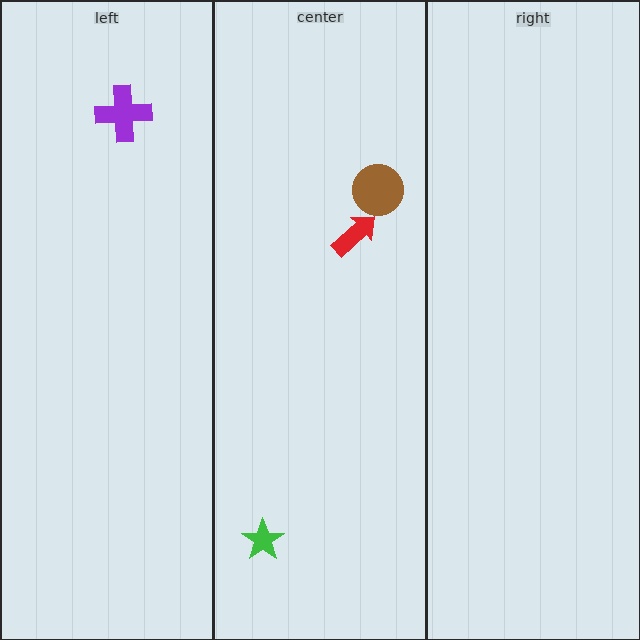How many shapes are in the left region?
1.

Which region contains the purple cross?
The left region.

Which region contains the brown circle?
The center region.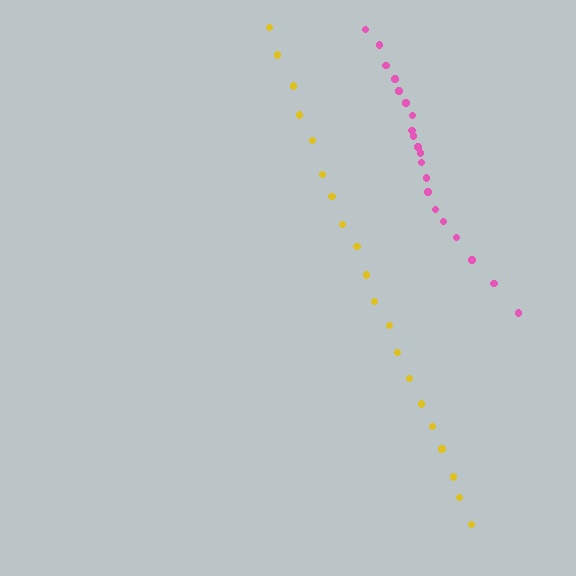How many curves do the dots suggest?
There are 2 distinct paths.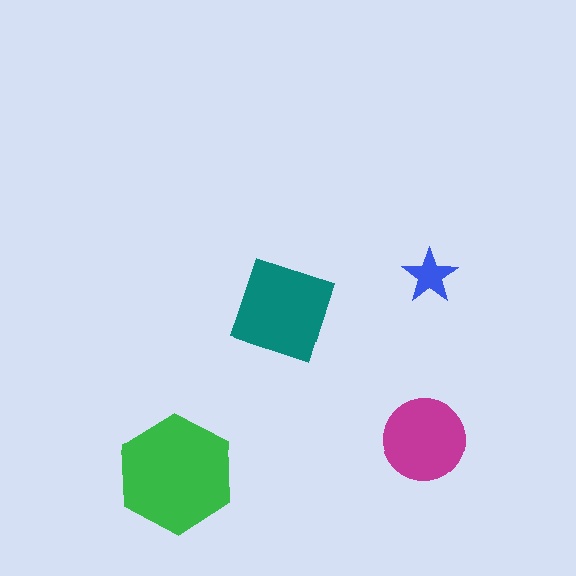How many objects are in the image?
There are 4 objects in the image.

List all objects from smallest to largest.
The blue star, the magenta circle, the teal diamond, the green hexagon.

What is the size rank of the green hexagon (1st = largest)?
1st.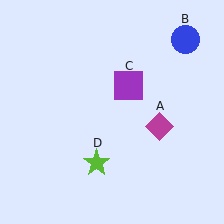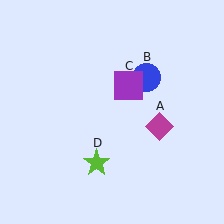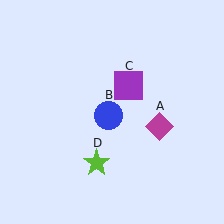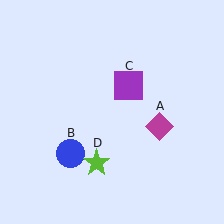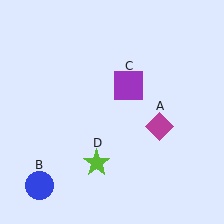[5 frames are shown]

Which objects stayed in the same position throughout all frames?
Magenta diamond (object A) and purple square (object C) and lime star (object D) remained stationary.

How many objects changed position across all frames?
1 object changed position: blue circle (object B).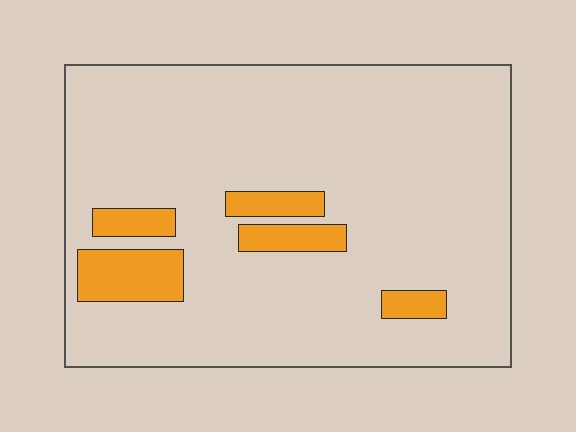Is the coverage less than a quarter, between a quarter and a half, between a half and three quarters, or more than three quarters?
Less than a quarter.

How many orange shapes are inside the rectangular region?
5.